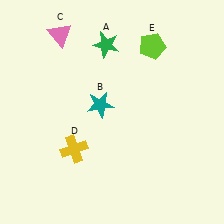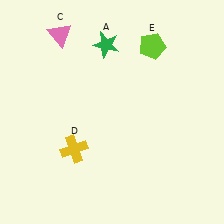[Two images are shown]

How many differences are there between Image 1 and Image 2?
There is 1 difference between the two images.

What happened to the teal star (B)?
The teal star (B) was removed in Image 2. It was in the top-left area of Image 1.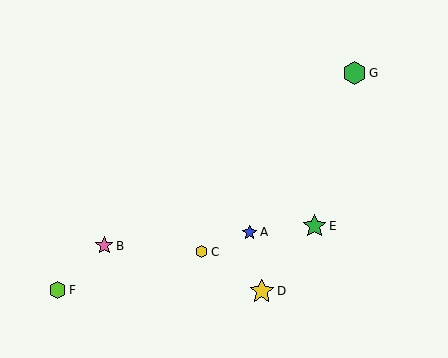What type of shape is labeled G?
Shape G is a green hexagon.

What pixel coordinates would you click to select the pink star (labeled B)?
Click at (104, 246) to select the pink star B.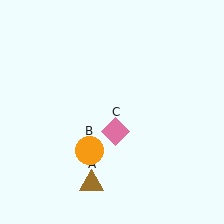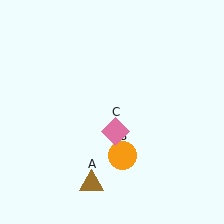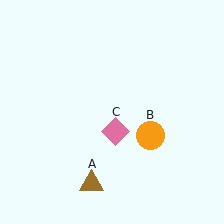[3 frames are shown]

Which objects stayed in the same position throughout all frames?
Brown triangle (object A) and pink diamond (object C) remained stationary.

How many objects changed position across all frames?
1 object changed position: orange circle (object B).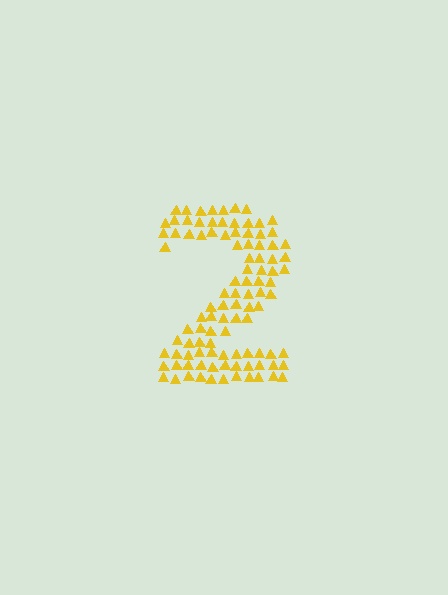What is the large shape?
The large shape is the digit 2.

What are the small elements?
The small elements are triangles.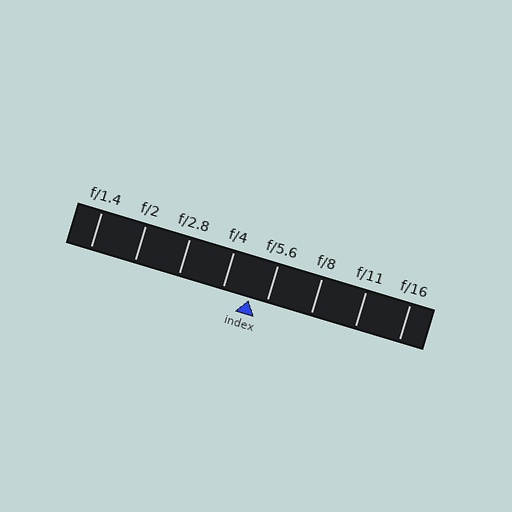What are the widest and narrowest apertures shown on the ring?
The widest aperture shown is f/1.4 and the narrowest is f/16.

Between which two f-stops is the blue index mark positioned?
The index mark is between f/4 and f/5.6.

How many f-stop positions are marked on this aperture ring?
There are 8 f-stop positions marked.